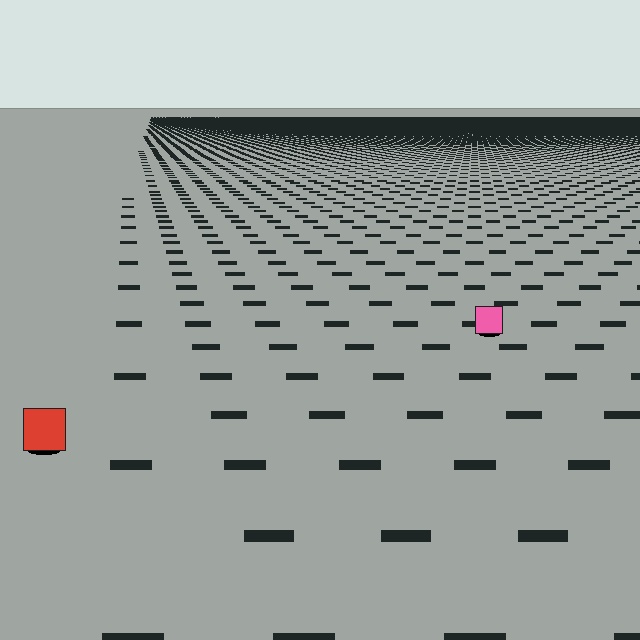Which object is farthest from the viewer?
The pink square is farthest from the viewer. It appears smaller and the ground texture around it is denser.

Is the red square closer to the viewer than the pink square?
Yes. The red square is closer — you can tell from the texture gradient: the ground texture is coarser near it.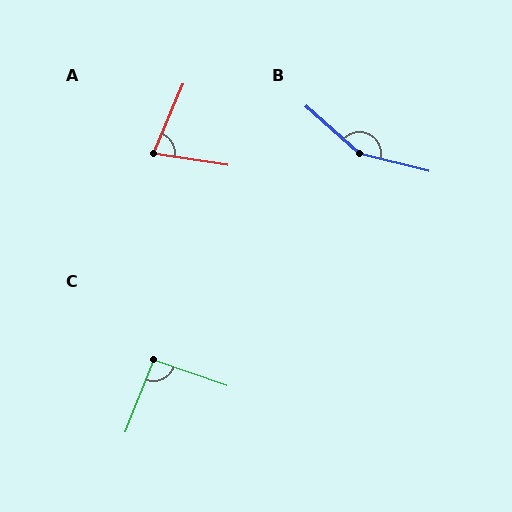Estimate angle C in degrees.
Approximately 92 degrees.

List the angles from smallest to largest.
A (76°), C (92°), B (153°).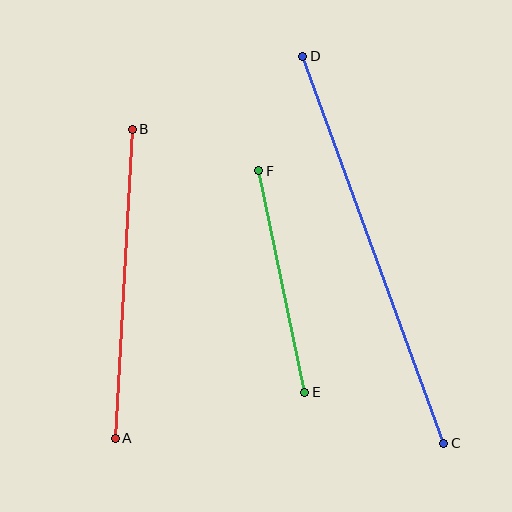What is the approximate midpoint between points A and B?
The midpoint is at approximately (124, 284) pixels.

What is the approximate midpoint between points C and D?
The midpoint is at approximately (373, 250) pixels.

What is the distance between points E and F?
The distance is approximately 227 pixels.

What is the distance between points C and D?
The distance is approximately 412 pixels.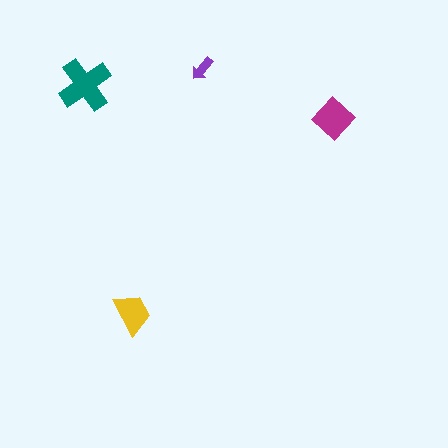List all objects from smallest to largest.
The purple arrow, the yellow trapezoid, the magenta diamond, the teal cross.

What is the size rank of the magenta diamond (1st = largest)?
2nd.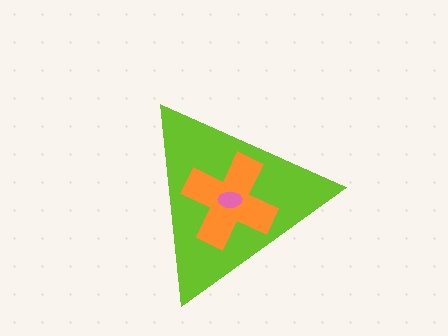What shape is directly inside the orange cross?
The pink ellipse.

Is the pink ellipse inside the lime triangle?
Yes.